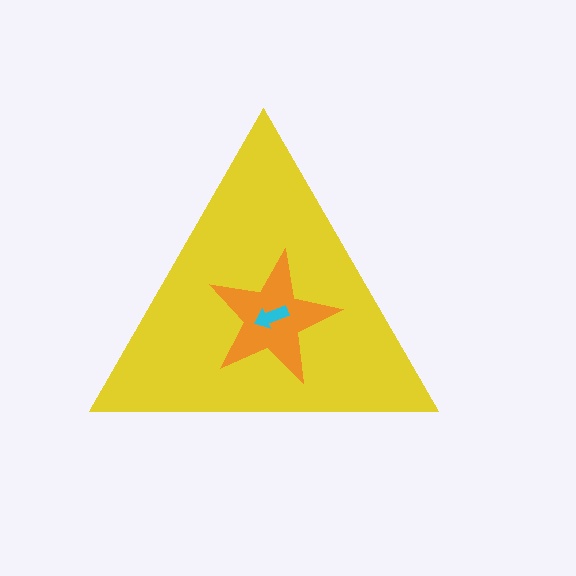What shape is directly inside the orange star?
The cyan arrow.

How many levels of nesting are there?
3.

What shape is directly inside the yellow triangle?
The orange star.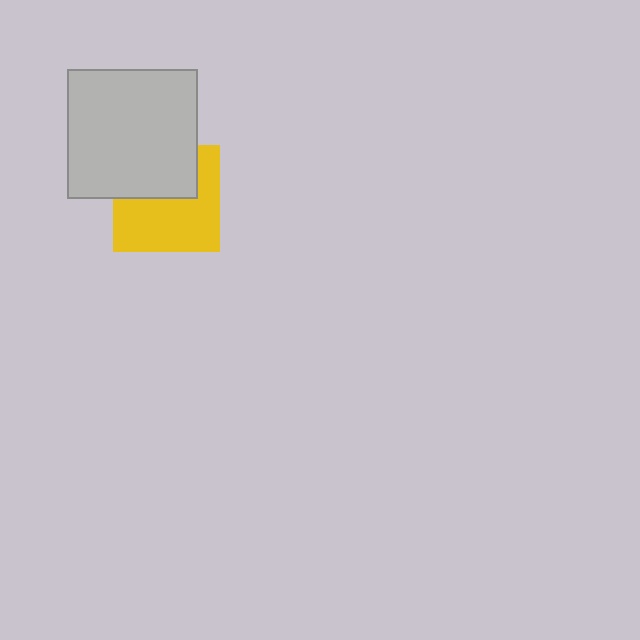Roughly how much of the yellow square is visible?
About half of it is visible (roughly 60%).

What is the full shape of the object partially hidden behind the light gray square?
The partially hidden object is a yellow square.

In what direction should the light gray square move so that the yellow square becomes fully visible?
The light gray square should move up. That is the shortest direction to clear the overlap and leave the yellow square fully visible.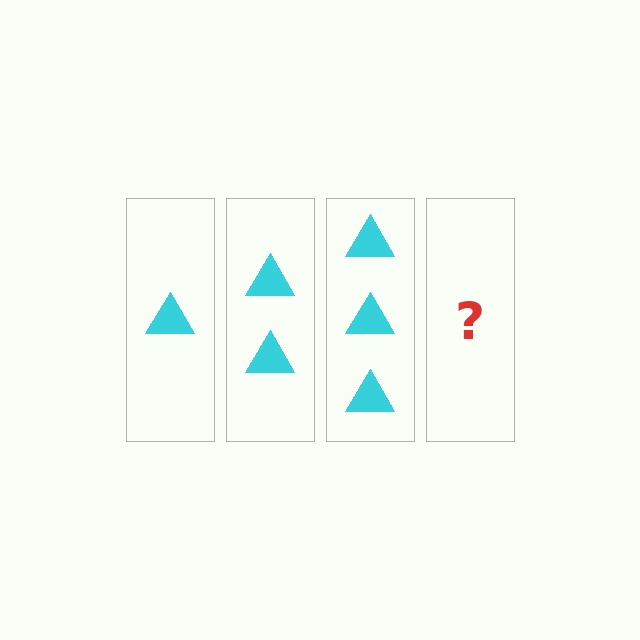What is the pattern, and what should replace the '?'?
The pattern is that each step adds one more triangle. The '?' should be 4 triangles.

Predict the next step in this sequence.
The next step is 4 triangles.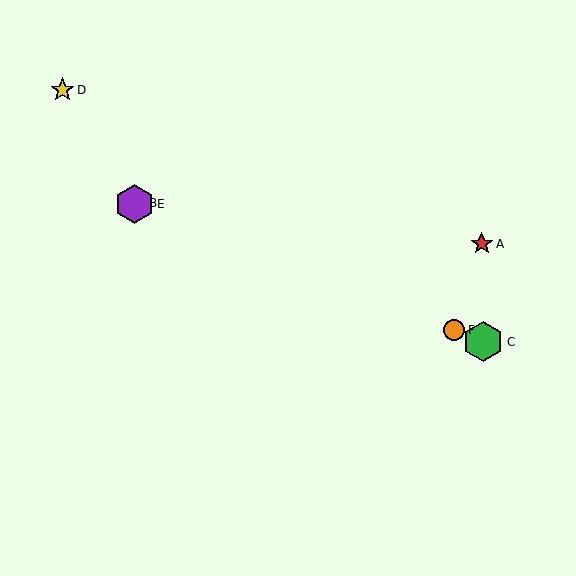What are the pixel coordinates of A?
Object A is at (482, 244).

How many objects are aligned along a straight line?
4 objects (B, C, E, F) are aligned along a straight line.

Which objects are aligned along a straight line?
Objects B, C, E, F are aligned along a straight line.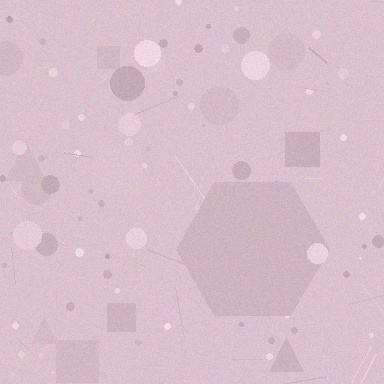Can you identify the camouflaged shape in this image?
The camouflaged shape is a hexagon.